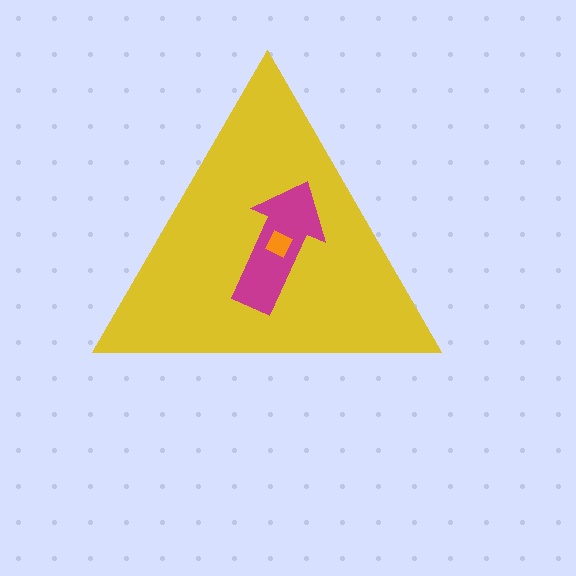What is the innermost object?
The orange square.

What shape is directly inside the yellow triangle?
The magenta arrow.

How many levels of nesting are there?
3.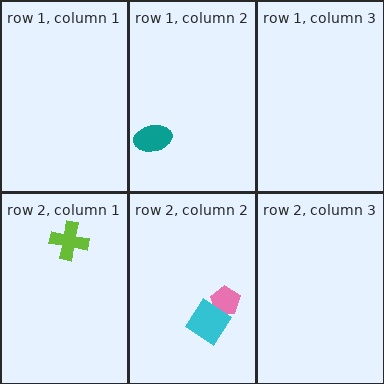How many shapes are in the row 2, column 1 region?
1.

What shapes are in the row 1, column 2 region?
The teal ellipse.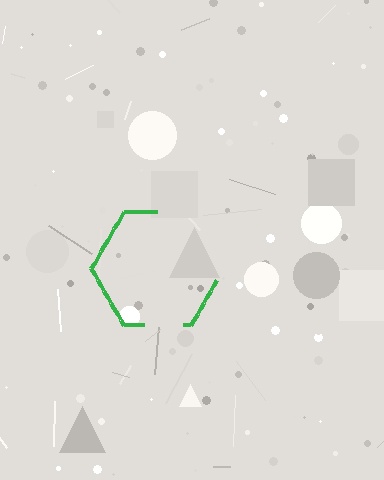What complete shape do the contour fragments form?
The contour fragments form a hexagon.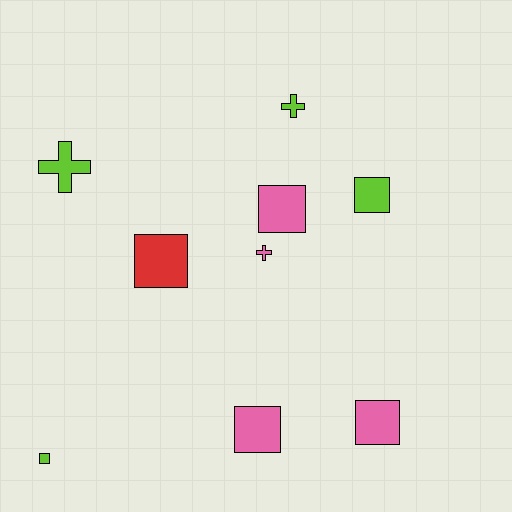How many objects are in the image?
There are 9 objects.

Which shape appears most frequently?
Square, with 6 objects.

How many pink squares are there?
There are 3 pink squares.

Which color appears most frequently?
Lime, with 4 objects.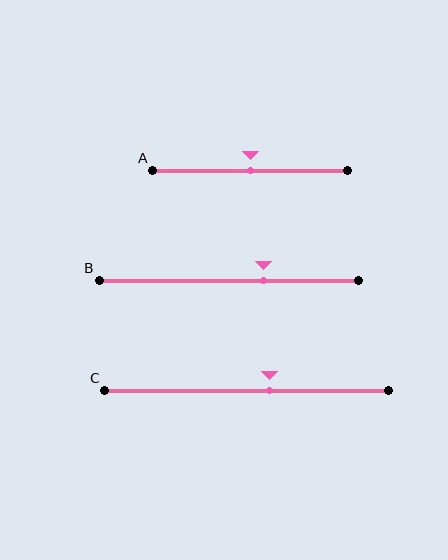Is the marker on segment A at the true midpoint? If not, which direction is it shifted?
Yes, the marker on segment A is at the true midpoint.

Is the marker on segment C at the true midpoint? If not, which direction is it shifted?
No, the marker on segment C is shifted to the right by about 8% of the segment length.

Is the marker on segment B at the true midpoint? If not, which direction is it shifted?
No, the marker on segment B is shifted to the right by about 13% of the segment length.